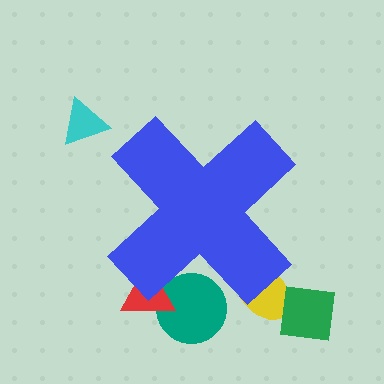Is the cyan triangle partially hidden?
No, the cyan triangle is fully visible.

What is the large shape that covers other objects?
A blue cross.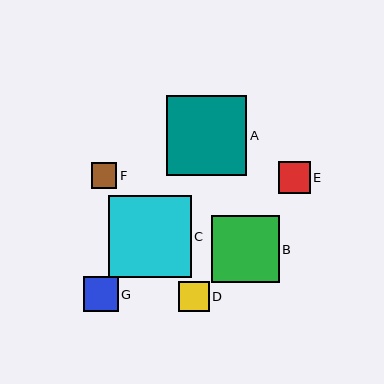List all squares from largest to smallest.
From largest to smallest: C, A, B, G, E, D, F.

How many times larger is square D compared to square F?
Square D is approximately 1.2 times the size of square F.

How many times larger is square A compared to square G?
Square A is approximately 2.3 times the size of square G.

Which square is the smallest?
Square F is the smallest with a size of approximately 25 pixels.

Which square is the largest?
Square C is the largest with a size of approximately 83 pixels.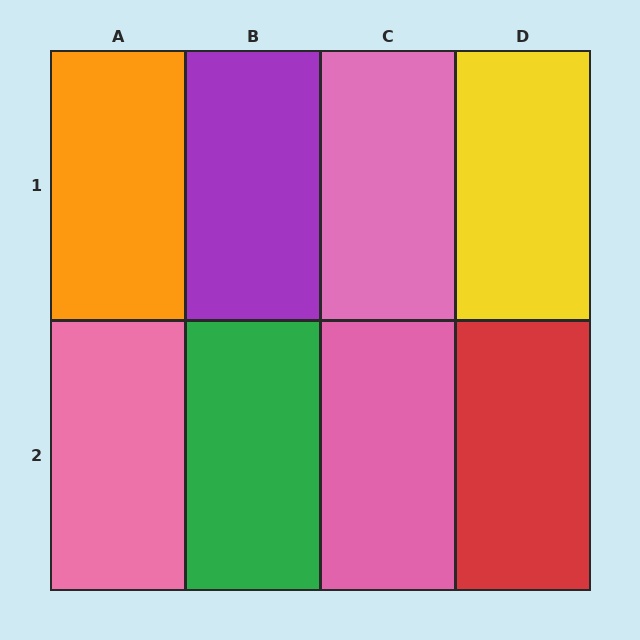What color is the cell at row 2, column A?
Pink.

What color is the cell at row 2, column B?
Green.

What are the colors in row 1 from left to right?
Orange, purple, pink, yellow.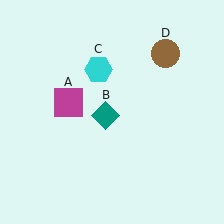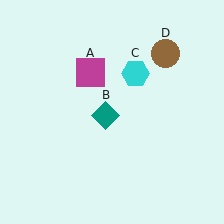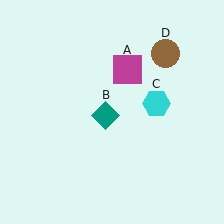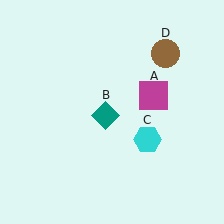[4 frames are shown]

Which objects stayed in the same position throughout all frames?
Teal diamond (object B) and brown circle (object D) remained stationary.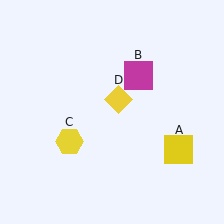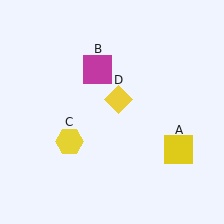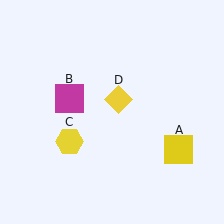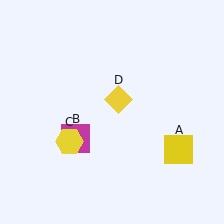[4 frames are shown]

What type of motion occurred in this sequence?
The magenta square (object B) rotated counterclockwise around the center of the scene.